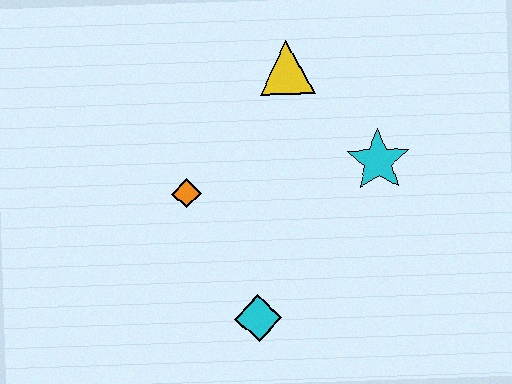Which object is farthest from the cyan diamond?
The yellow triangle is farthest from the cyan diamond.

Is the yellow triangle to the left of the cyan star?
Yes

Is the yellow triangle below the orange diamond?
No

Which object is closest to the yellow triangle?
The cyan star is closest to the yellow triangle.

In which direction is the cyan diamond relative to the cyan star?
The cyan diamond is below the cyan star.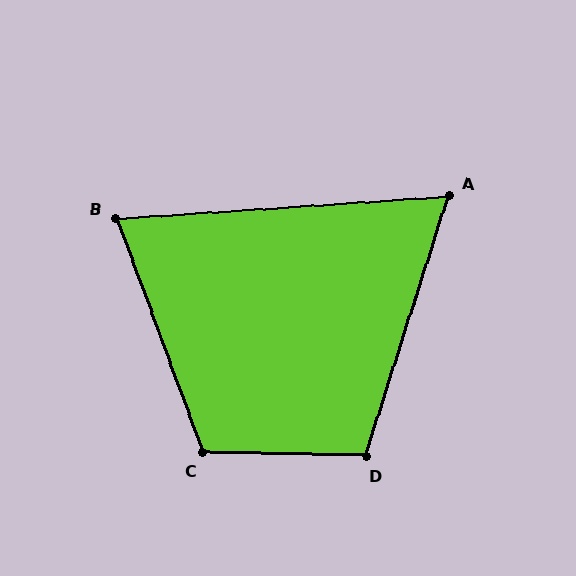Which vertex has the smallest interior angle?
A, at approximately 69 degrees.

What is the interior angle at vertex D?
Approximately 106 degrees (obtuse).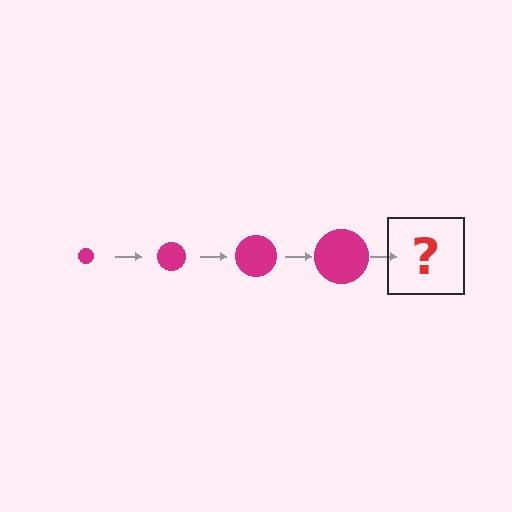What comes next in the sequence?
The next element should be a magenta circle, larger than the previous one.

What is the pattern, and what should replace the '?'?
The pattern is that the circle gets progressively larger each step. The '?' should be a magenta circle, larger than the previous one.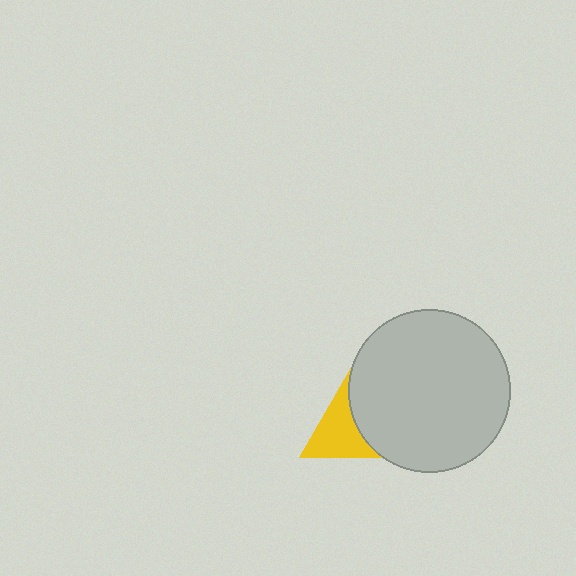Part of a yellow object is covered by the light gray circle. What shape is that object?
It is a triangle.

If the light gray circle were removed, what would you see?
You would see the complete yellow triangle.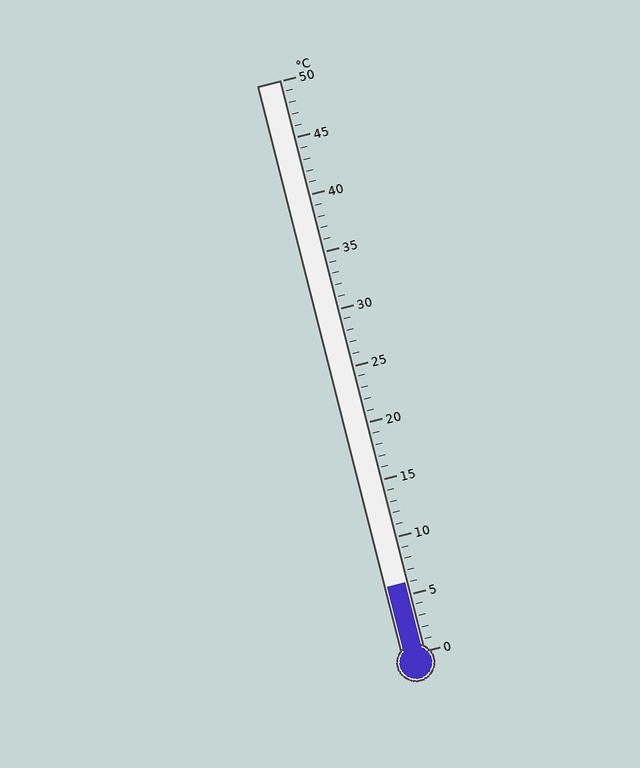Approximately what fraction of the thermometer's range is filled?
The thermometer is filled to approximately 10% of its range.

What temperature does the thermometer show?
The thermometer shows approximately 6°C.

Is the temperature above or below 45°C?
The temperature is below 45°C.